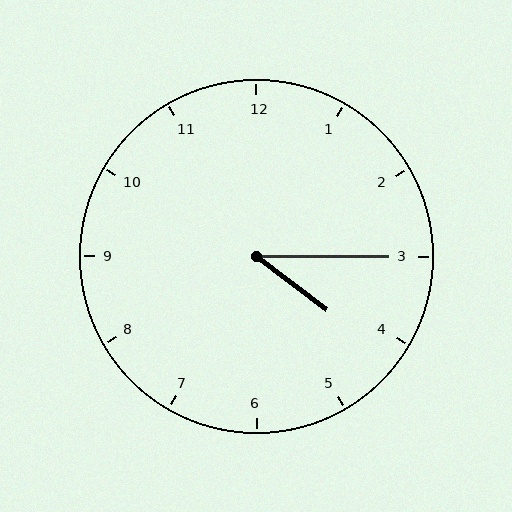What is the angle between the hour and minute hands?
Approximately 38 degrees.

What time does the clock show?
4:15.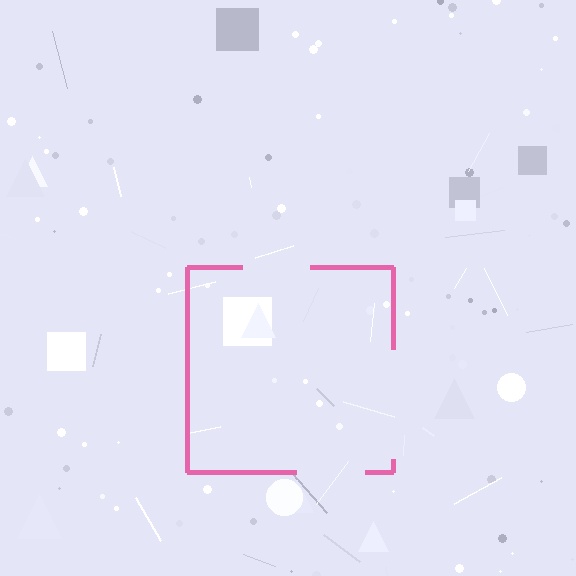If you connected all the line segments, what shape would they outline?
They would outline a square.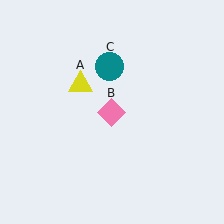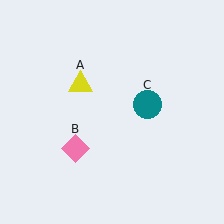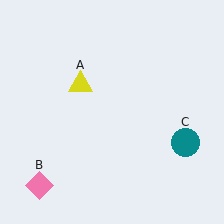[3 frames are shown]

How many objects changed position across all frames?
2 objects changed position: pink diamond (object B), teal circle (object C).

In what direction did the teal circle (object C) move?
The teal circle (object C) moved down and to the right.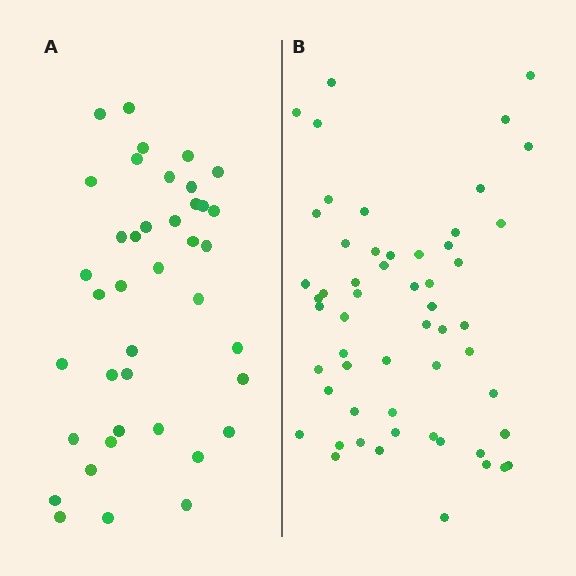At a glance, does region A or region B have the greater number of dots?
Region B (the right region) has more dots.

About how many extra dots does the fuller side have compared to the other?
Region B has approximately 15 more dots than region A.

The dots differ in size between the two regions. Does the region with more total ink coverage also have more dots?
No. Region A has more total ink coverage because its dots are larger, but region B actually contains more individual dots. Total area can be misleading — the number of items is what matters here.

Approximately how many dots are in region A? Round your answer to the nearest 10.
About 40 dots.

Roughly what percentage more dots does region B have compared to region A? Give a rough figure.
About 40% more.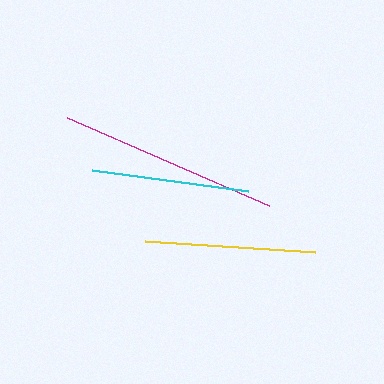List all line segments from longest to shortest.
From longest to shortest: magenta, yellow, cyan.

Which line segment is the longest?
The magenta line is the longest at approximately 220 pixels.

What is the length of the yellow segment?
The yellow segment is approximately 171 pixels long.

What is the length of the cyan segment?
The cyan segment is approximately 157 pixels long.